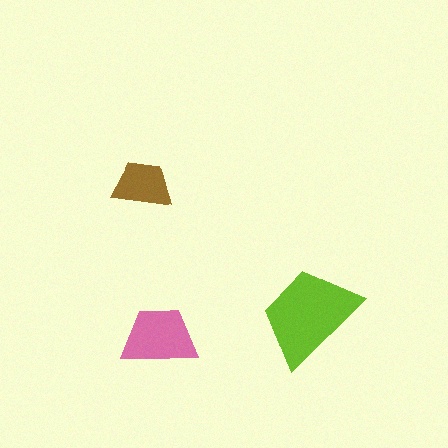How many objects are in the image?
There are 3 objects in the image.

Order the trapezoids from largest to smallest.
the lime one, the pink one, the brown one.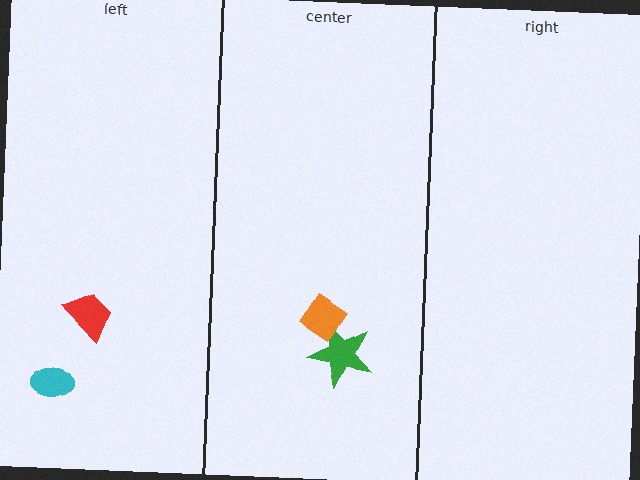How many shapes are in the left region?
2.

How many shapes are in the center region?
2.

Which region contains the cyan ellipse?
The left region.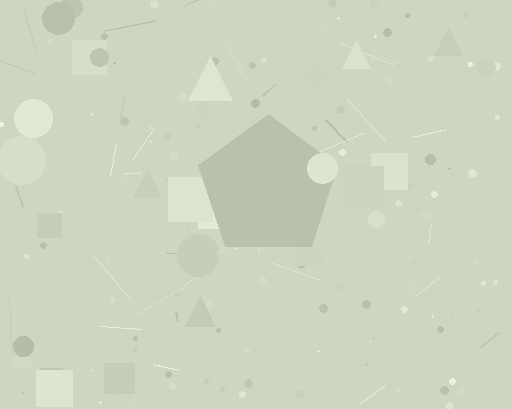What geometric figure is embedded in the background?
A pentagon is embedded in the background.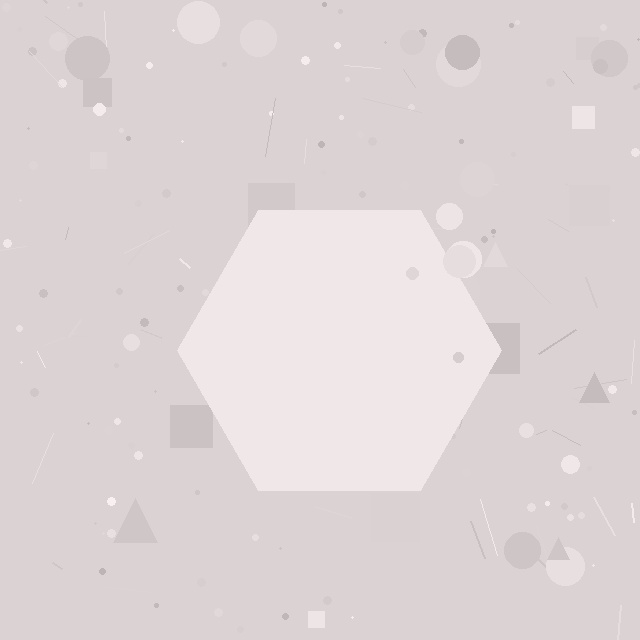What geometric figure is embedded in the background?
A hexagon is embedded in the background.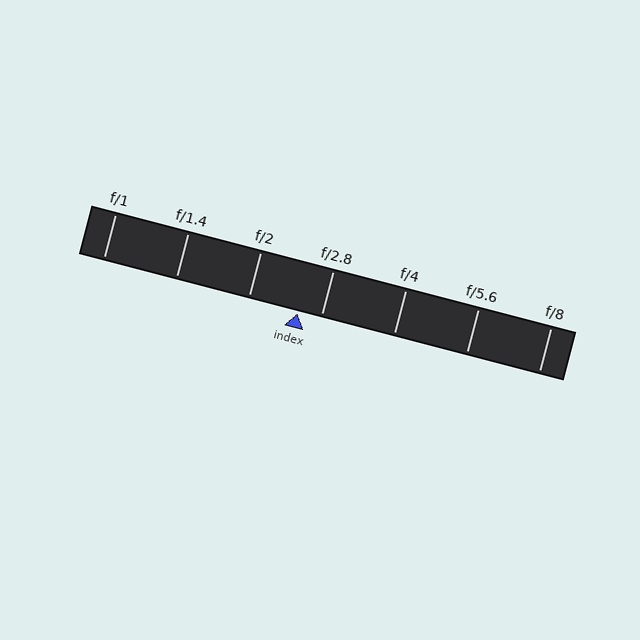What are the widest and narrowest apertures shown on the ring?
The widest aperture shown is f/1 and the narrowest is f/8.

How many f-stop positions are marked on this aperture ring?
There are 7 f-stop positions marked.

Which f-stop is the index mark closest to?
The index mark is closest to f/2.8.